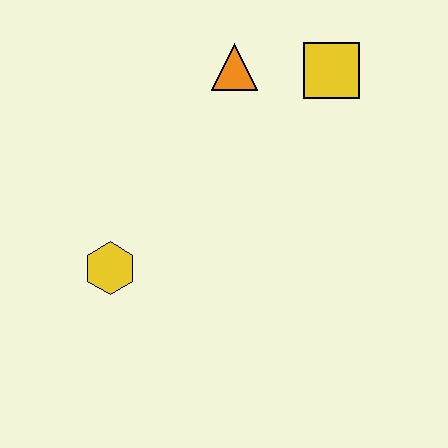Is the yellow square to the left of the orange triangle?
No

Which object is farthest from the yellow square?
The yellow hexagon is farthest from the yellow square.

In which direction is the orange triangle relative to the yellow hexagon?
The orange triangle is above the yellow hexagon.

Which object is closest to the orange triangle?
The yellow square is closest to the orange triangle.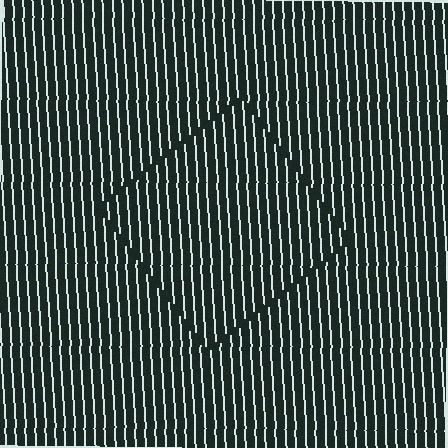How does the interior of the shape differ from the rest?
The interior of the shape contains the same grating, shifted by half a period — the contour is defined by the phase discontinuity where line-ends from the inner and outer gratings abut.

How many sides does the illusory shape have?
4 sides — the line-ends trace a square.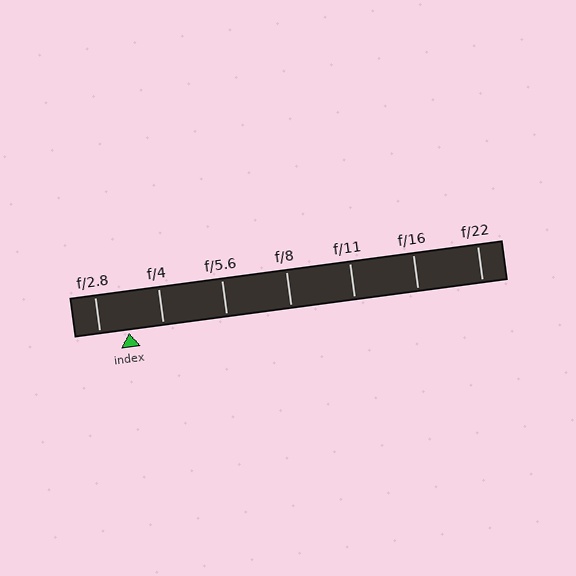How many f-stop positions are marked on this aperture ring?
There are 7 f-stop positions marked.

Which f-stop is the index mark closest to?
The index mark is closest to f/2.8.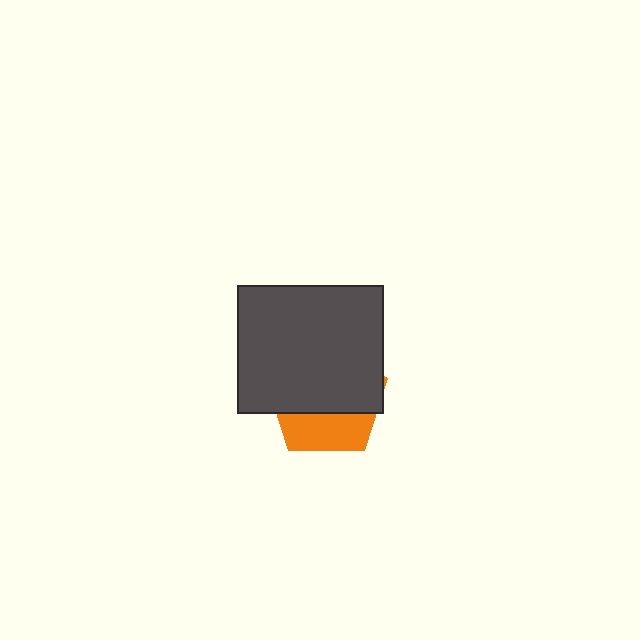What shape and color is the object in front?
The object in front is a dark gray rectangle.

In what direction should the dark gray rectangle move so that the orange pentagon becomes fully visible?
The dark gray rectangle should move up. That is the shortest direction to clear the overlap and leave the orange pentagon fully visible.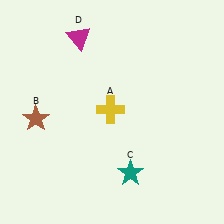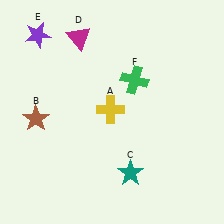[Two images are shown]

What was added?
A purple star (E), a green cross (F) were added in Image 2.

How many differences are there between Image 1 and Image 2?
There are 2 differences between the two images.